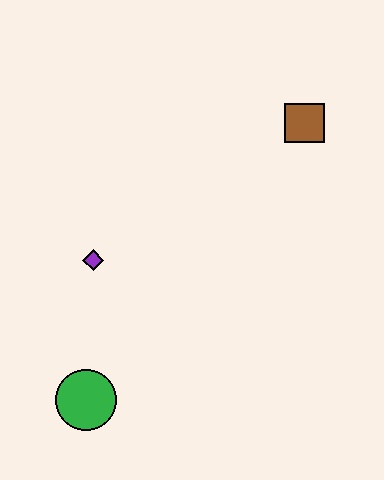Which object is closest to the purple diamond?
The green circle is closest to the purple diamond.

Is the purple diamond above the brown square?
No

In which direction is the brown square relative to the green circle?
The brown square is above the green circle.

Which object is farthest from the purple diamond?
The brown square is farthest from the purple diamond.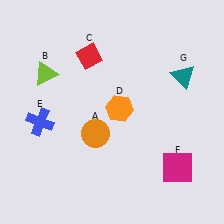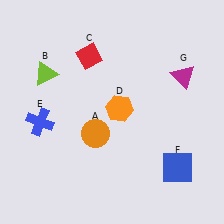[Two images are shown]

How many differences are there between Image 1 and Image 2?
There are 2 differences between the two images.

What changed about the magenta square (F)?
In Image 1, F is magenta. In Image 2, it changed to blue.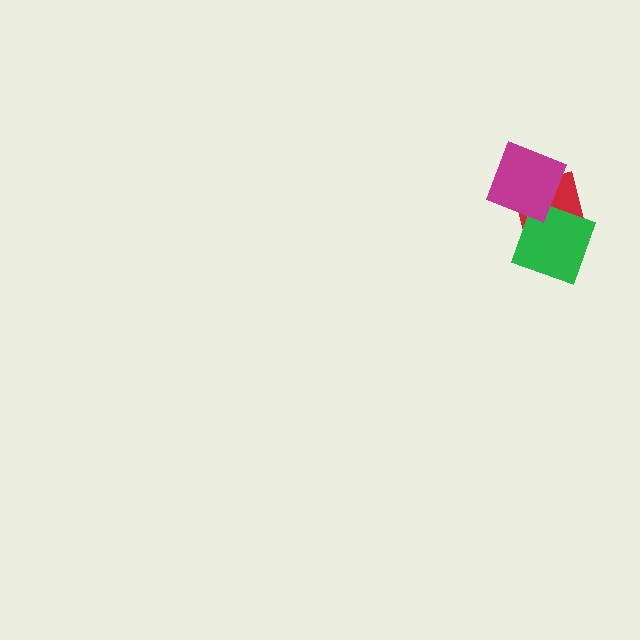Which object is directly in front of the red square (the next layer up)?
The green diamond is directly in front of the red square.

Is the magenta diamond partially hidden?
No, no other shape covers it.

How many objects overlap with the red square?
2 objects overlap with the red square.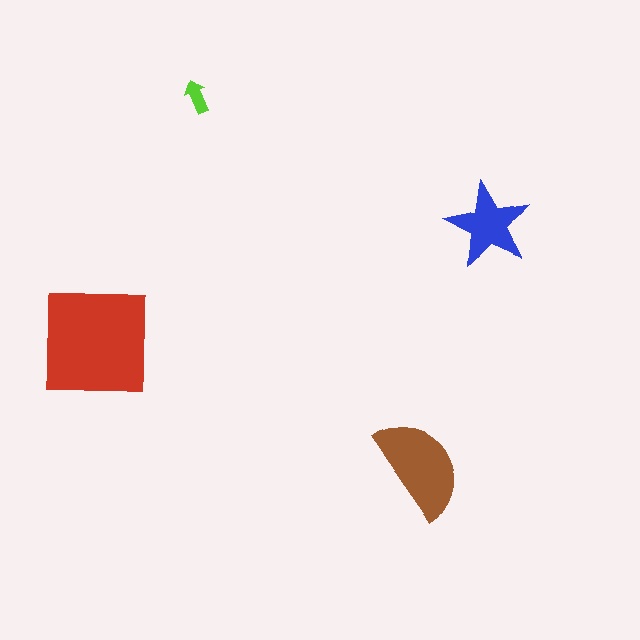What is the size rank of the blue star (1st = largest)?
3rd.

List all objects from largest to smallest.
The red square, the brown semicircle, the blue star, the lime arrow.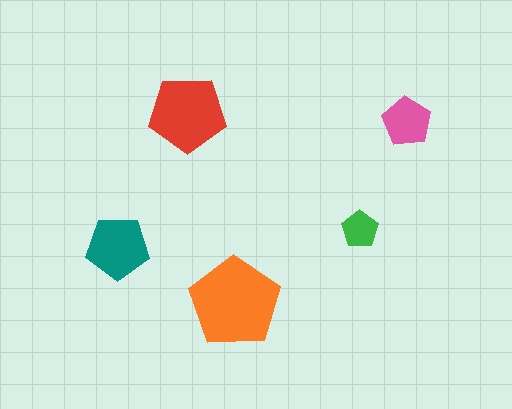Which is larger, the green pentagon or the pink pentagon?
The pink one.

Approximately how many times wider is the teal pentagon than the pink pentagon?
About 1.5 times wider.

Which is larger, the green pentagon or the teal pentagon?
The teal one.